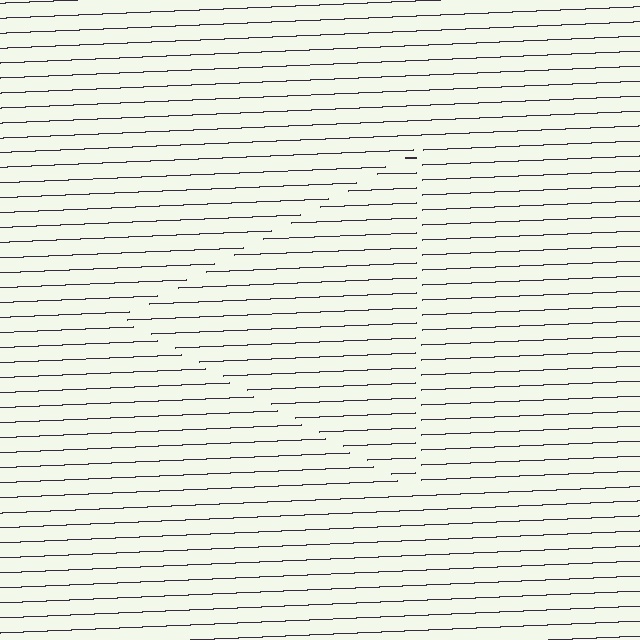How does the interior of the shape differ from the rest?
The interior of the shape contains the same grating, shifted by half a period — the contour is defined by the phase discontinuity where line-ends from the inner and outer gratings abut.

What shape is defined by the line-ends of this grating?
An illusory triangle. The interior of the shape contains the same grating, shifted by half a period — the contour is defined by the phase discontinuity where line-ends from the inner and outer gratings abut.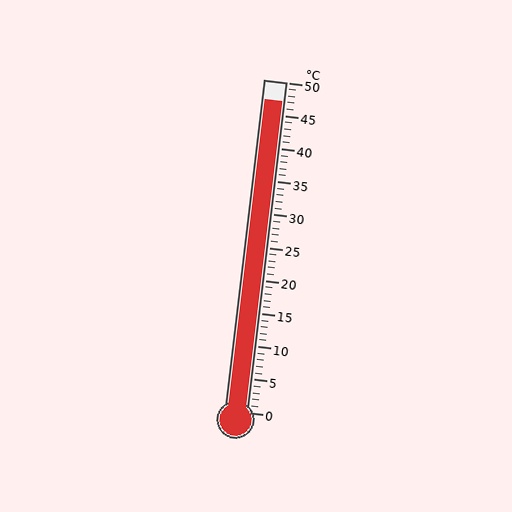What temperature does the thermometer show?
The thermometer shows approximately 47°C.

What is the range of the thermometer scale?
The thermometer scale ranges from 0°C to 50°C.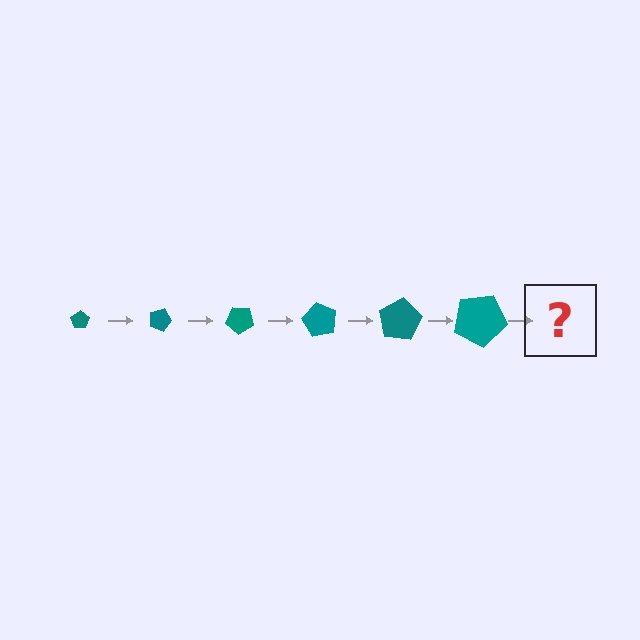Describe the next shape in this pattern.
It should be a pentagon, larger than the previous one and rotated 120 degrees from the start.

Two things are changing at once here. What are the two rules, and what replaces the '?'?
The two rules are that the pentagon grows larger each step and it rotates 20 degrees each step. The '?' should be a pentagon, larger than the previous one and rotated 120 degrees from the start.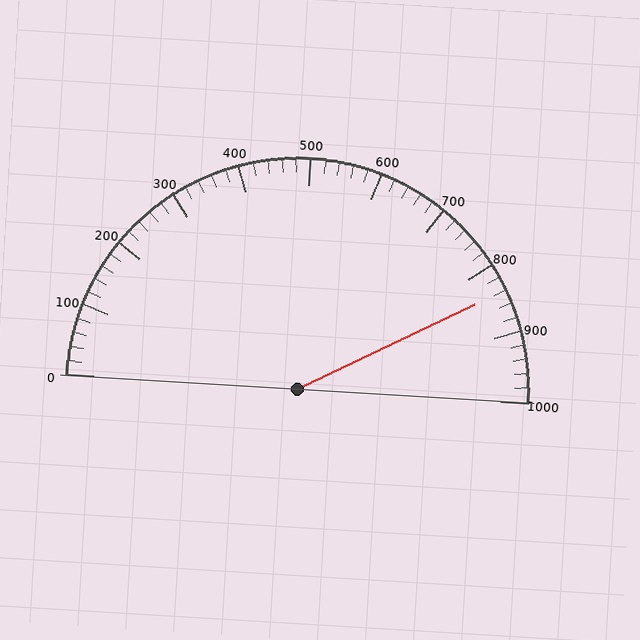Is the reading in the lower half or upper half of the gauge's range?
The reading is in the upper half of the range (0 to 1000).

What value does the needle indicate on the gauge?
The needle indicates approximately 840.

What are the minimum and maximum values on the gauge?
The gauge ranges from 0 to 1000.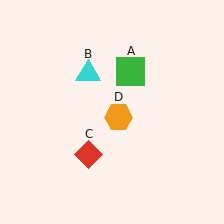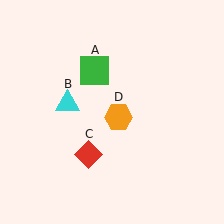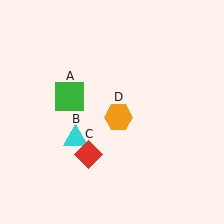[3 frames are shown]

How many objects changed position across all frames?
2 objects changed position: green square (object A), cyan triangle (object B).